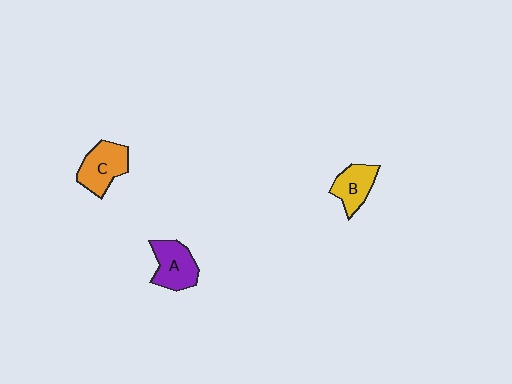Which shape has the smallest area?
Shape B (yellow).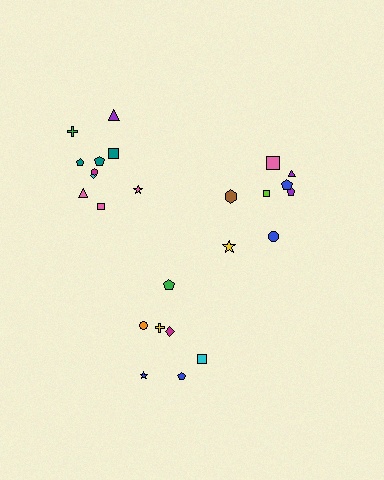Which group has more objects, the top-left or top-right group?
The top-left group.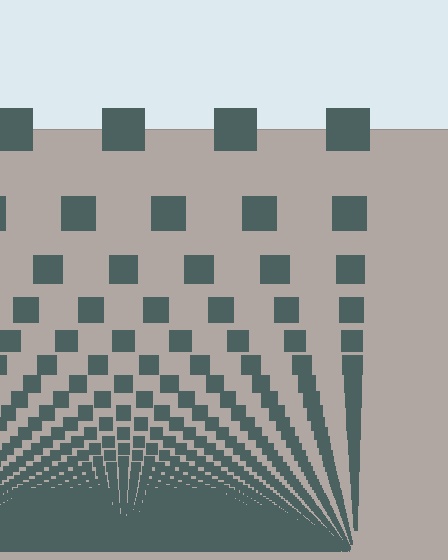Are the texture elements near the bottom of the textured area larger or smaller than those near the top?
Smaller. The gradient is inverted — elements near the bottom are smaller and denser.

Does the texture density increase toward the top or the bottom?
Density increases toward the bottom.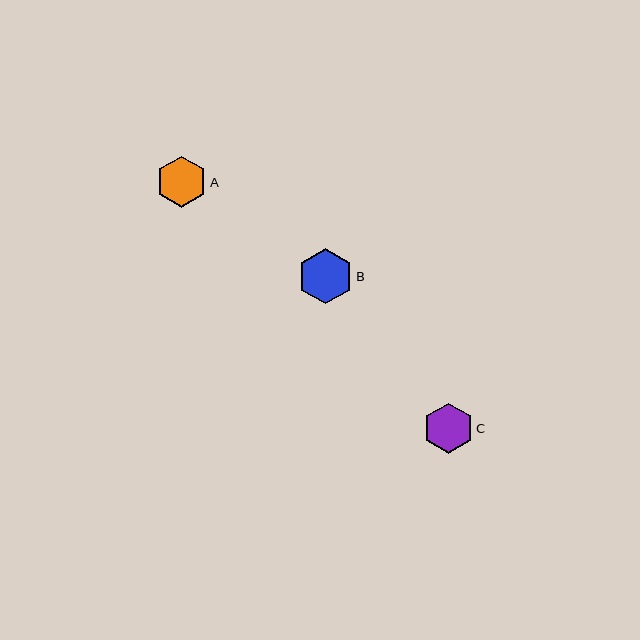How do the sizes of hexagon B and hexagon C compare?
Hexagon B and hexagon C are approximately the same size.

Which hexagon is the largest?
Hexagon B is the largest with a size of approximately 55 pixels.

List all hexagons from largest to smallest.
From largest to smallest: B, A, C.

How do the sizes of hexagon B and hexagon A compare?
Hexagon B and hexagon A are approximately the same size.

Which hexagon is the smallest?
Hexagon C is the smallest with a size of approximately 50 pixels.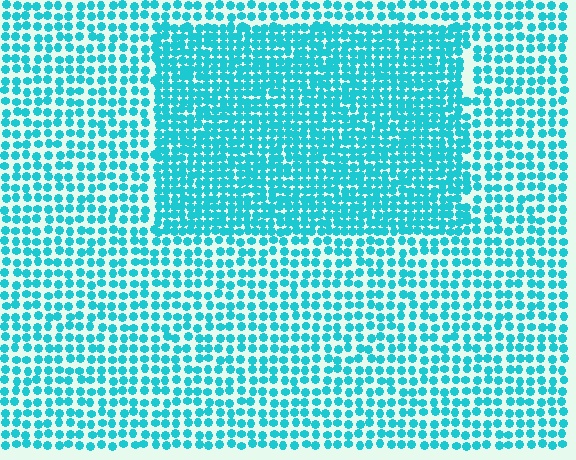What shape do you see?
I see a rectangle.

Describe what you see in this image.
The image contains small cyan elements arranged at two different densities. A rectangle-shaped region is visible where the elements are more densely packed than the surrounding area.